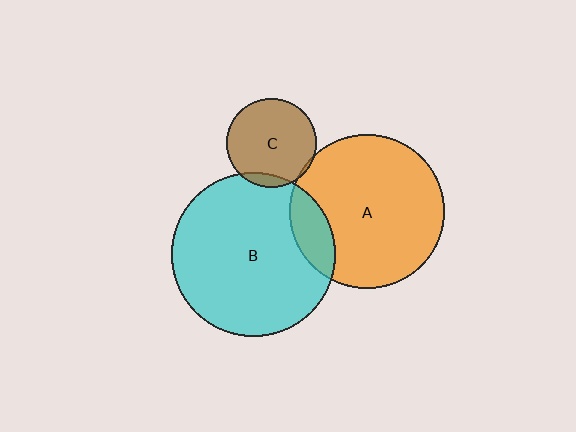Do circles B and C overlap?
Yes.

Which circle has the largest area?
Circle B (cyan).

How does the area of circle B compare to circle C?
Approximately 3.4 times.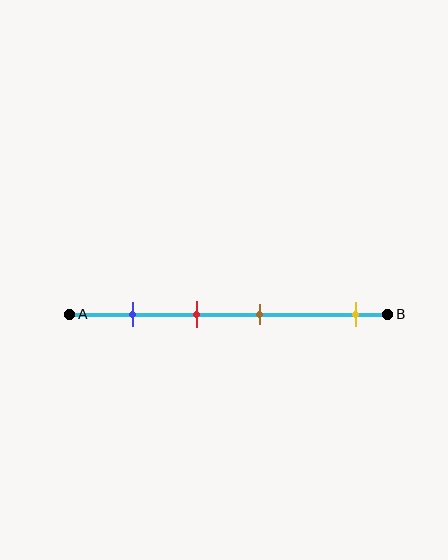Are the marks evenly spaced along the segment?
No, the marks are not evenly spaced.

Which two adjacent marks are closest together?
The red and brown marks are the closest adjacent pair.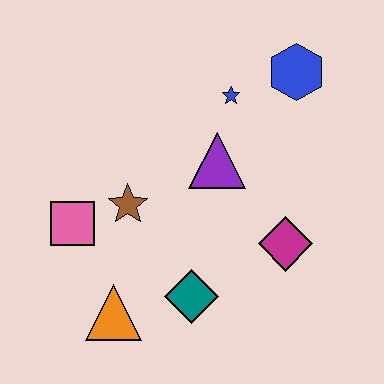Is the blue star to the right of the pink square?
Yes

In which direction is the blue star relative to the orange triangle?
The blue star is above the orange triangle.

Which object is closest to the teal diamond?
The orange triangle is closest to the teal diamond.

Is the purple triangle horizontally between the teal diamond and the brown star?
No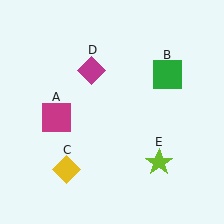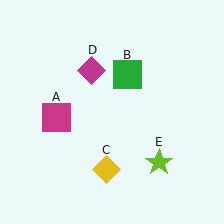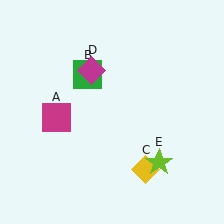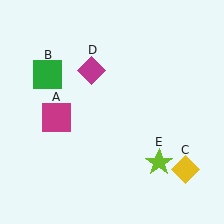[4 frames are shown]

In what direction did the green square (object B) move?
The green square (object B) moved left.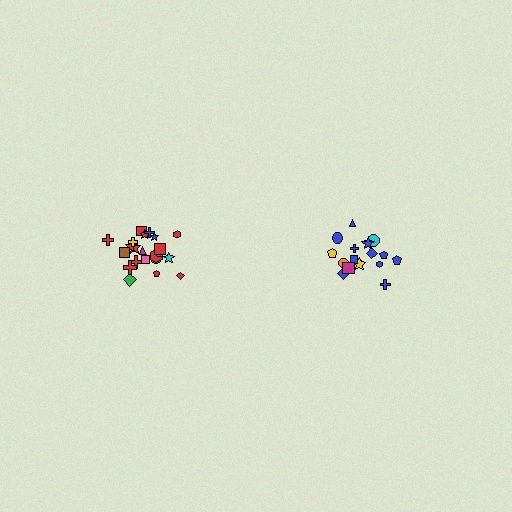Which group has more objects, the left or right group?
The left group.